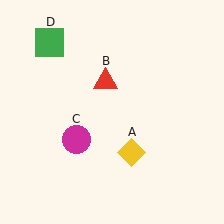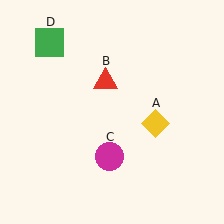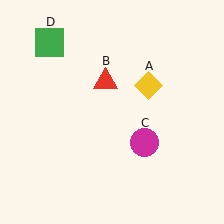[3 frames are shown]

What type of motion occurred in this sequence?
The yellow diamond (object A), magenta circle (object C) rotated counterclockwise around the center of the scene.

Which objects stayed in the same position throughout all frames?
Red triangle (object B) and green square (object D) remained stationary.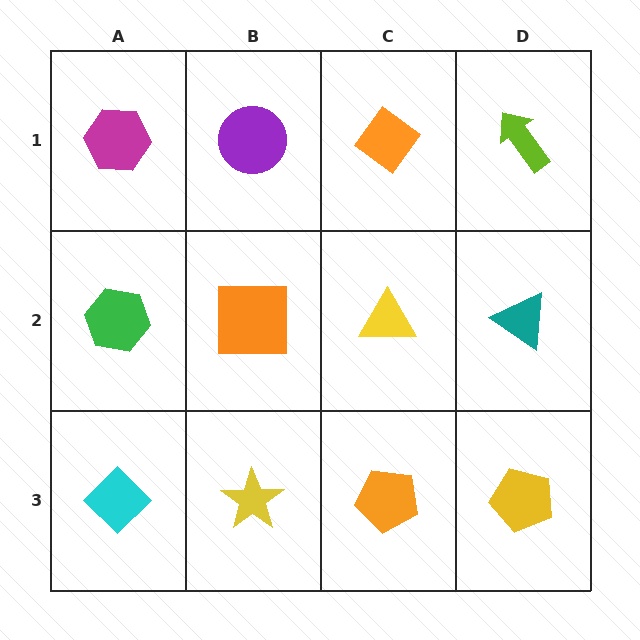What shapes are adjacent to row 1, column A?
A green hexagon (row 2, column A), a purple circle (row 1, column B).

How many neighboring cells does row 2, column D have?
3.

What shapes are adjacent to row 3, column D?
A teal triangle (row 2, column D), an orange pentagon (row 3, column C).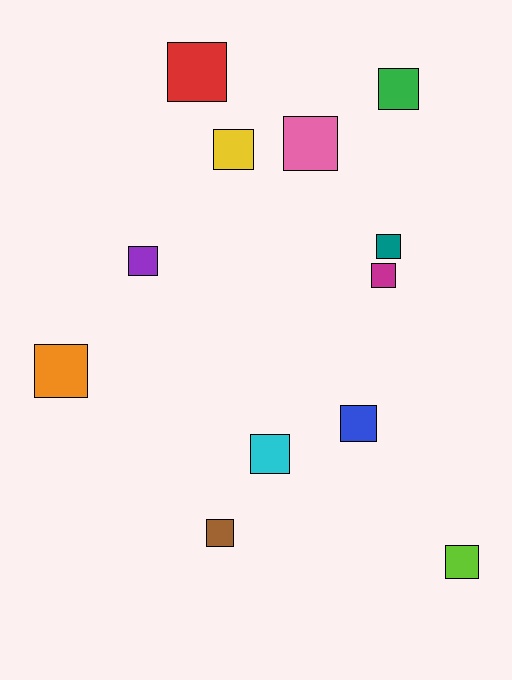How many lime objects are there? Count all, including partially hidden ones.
There is 1 lime object.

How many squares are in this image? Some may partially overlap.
There are 12 squares.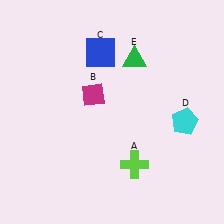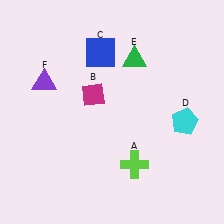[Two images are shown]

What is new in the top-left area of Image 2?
A purple triangle (F) was added in the top-left area of Image 2.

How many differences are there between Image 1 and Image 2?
There is 1 difference between the two images.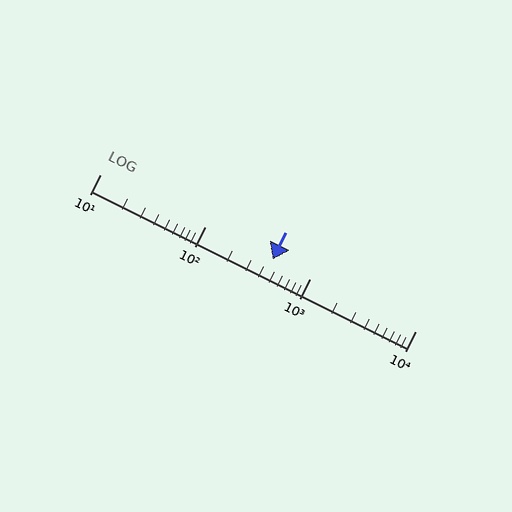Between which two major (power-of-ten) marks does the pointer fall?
The pointer is between 100 and 1000.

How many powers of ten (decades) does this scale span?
The scale spans 3 decades, from 10 to 10000.